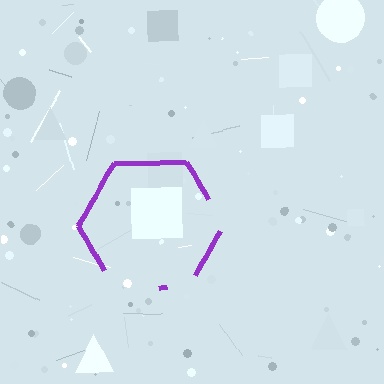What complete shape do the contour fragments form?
The contour fragments form a hexagon.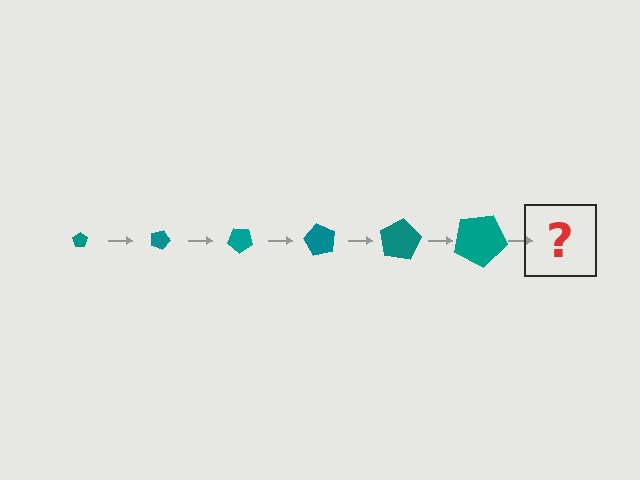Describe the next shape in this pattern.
It should be a pentagon, larger than the previous one and rotated 120 degrees from the start.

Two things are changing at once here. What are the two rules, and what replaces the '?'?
The two rules are that the pentagon grows larger each step and it rotates 20 degrees each step. The '?' should be a pentagon, larger than the previous one and rotated 120 degrees from the start.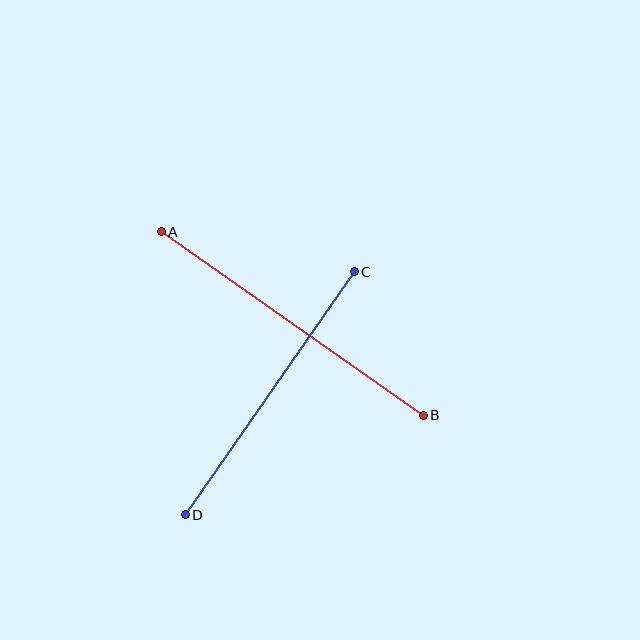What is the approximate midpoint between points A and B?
The midpoint is at approximately (292, 323) pixels.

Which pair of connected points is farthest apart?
Points A and B are farthest apart.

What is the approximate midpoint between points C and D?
The midpoint is at approximately (270, 393) pixels.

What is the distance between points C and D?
The distance is approximately 296 pixels.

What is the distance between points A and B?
The distance is approximately 319 pixels.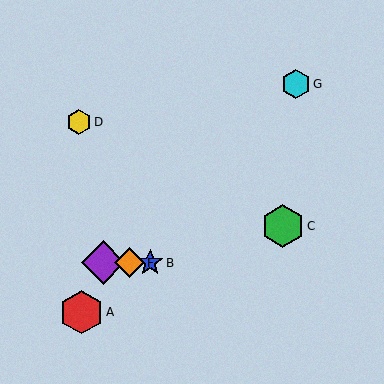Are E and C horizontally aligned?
No, E is at y≈263 and C is at y≈226.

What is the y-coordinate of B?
Object B is at y≈263.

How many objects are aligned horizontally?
3 objects (B, E, F) are aligned horizontally.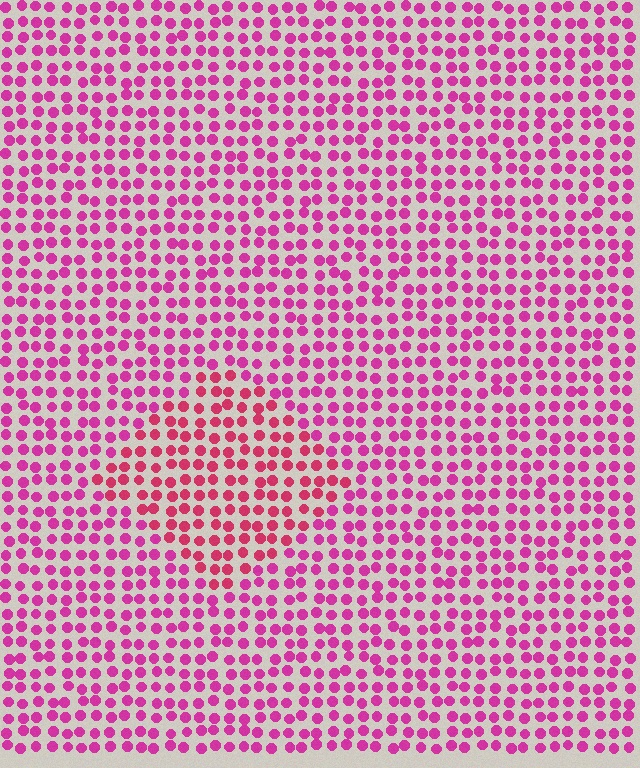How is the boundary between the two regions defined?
The boundary is defined purely by a slight shift in hue (about 23 degrees). Spacing, size, and orientation are identical on both sides.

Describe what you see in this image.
The image is filled with small magenta elements in a uniform arrangement. A diamond-shaped region is visible where the elements are tinted to a slightly different hue, forming a subtle color boundary.